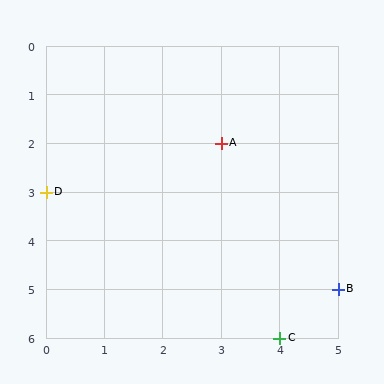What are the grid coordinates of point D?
Point D is at grid coordinates (0, 3).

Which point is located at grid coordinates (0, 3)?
Point D is at (0, 3).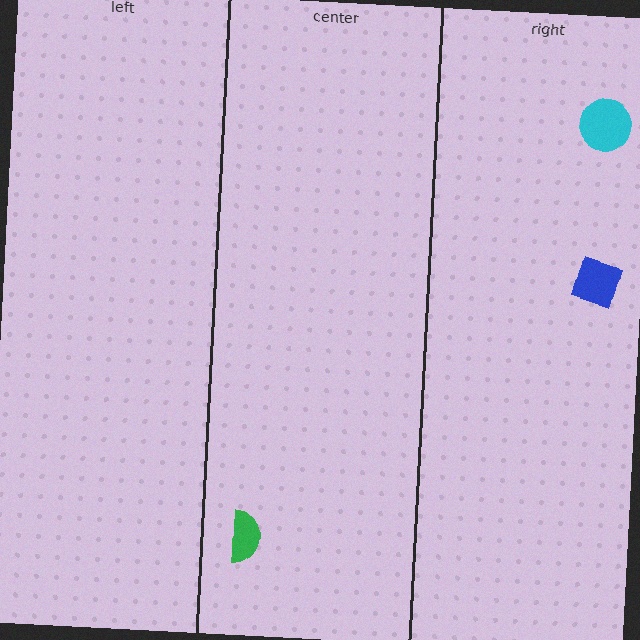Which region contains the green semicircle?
The center region.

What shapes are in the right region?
The blue diamond, the cyan circle.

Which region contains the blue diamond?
The right region.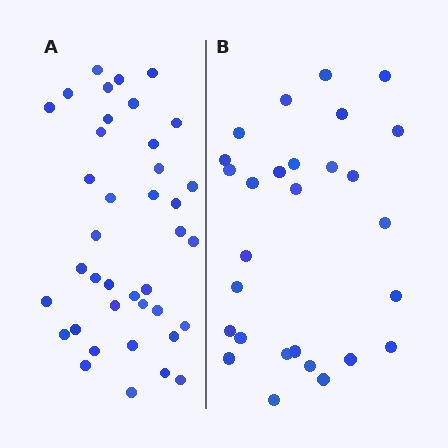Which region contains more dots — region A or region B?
Region A (the left region) has more dots.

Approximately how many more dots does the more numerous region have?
Region A has roughly 12 or so more dots than region B.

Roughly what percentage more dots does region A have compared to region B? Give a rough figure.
About 40% more.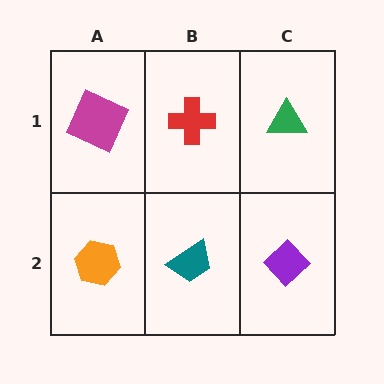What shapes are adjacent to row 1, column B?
A teal trapezoid (row 2, column B), a magenta square (row 1, column A), a green triangle (row 1, column C).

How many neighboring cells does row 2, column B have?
3.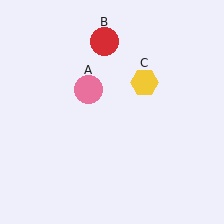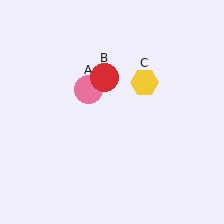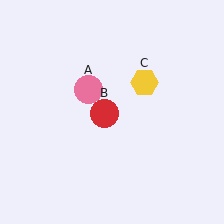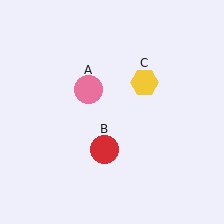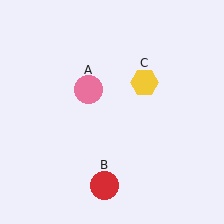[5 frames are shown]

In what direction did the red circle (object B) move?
The red circle (object B) moved down.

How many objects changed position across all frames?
1 object changed position: red circle (object B).